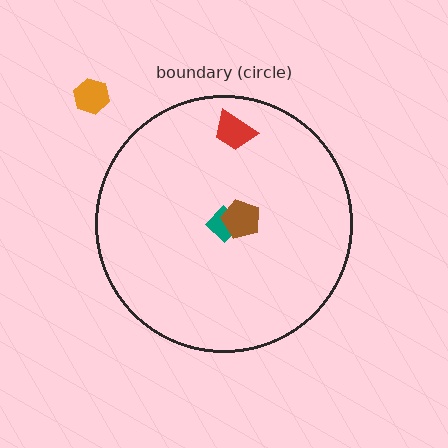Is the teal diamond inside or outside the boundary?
Inside.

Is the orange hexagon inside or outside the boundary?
Outside.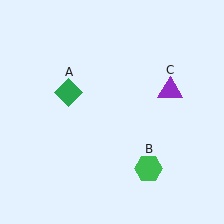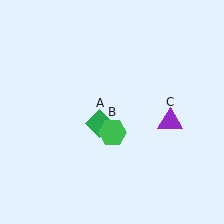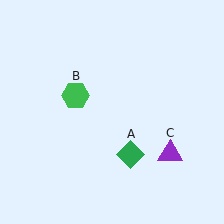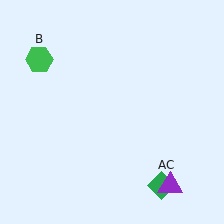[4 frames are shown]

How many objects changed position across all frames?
3 objects changed position: green diamond (object A), green hexagon (object B), purple triangle (object C).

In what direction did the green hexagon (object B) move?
The green hexagon (object B) moved up and to the left.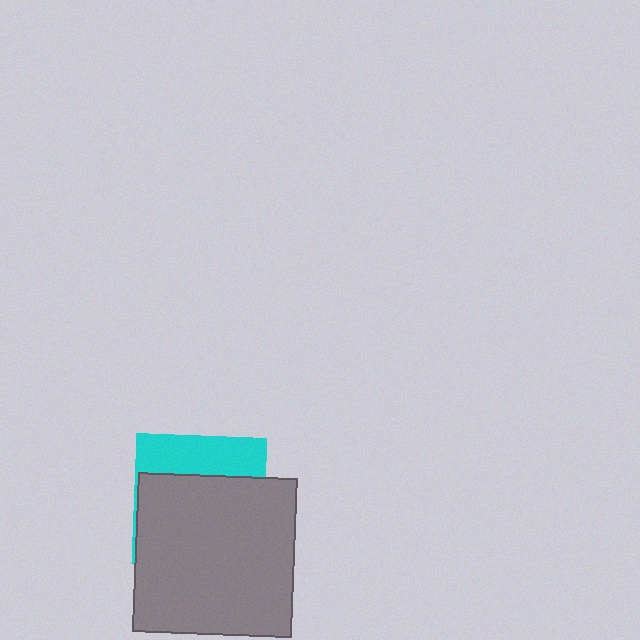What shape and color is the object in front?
The object in front is a gray square.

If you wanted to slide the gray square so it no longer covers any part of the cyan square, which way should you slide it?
Slide it down — that is the most direct way to separate the two shapes.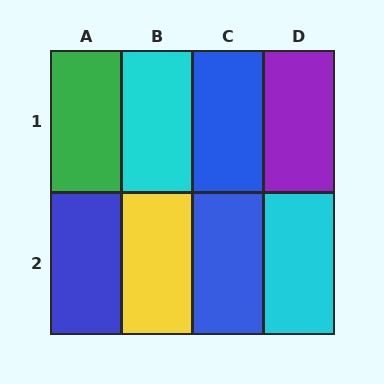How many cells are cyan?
2 cells are cyan.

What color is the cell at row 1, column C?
Blue.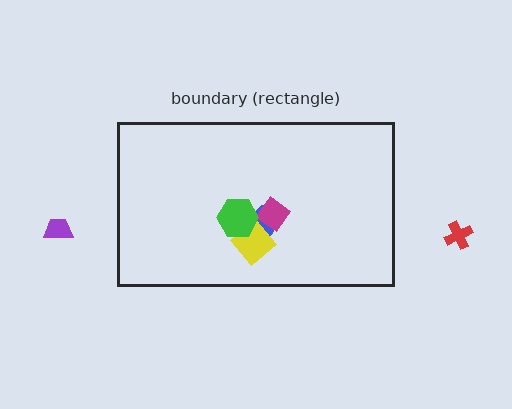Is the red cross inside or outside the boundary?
Outside.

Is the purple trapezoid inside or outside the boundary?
Outside.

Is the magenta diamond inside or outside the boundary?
Inside.